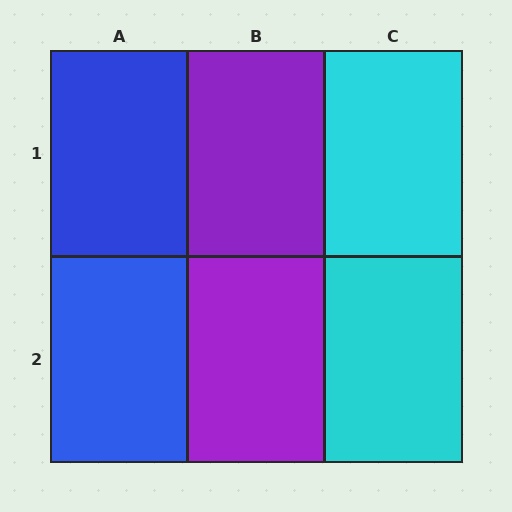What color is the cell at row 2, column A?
Blue.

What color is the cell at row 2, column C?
Cyan.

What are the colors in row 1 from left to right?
Blue, purple, cyan.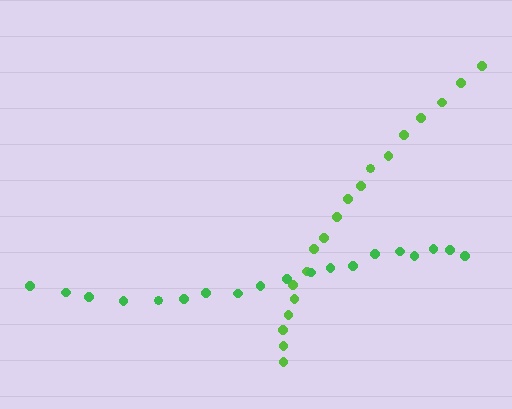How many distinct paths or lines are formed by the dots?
There are 2 distinct paths.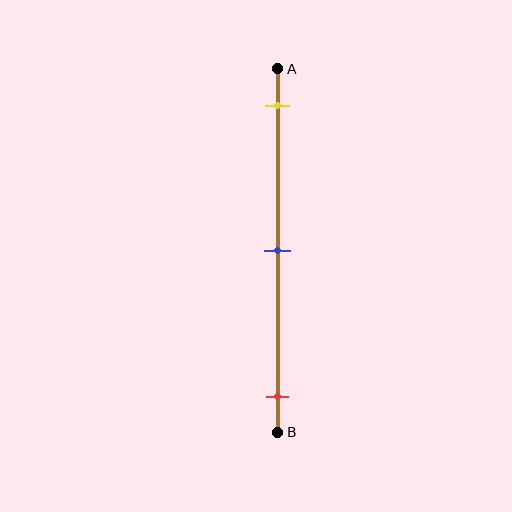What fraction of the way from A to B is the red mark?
The red mark is approximately 90% (0.9) of the way from A to B.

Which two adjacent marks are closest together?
The yellow and blue marks are the closest adjacent pair.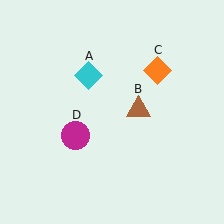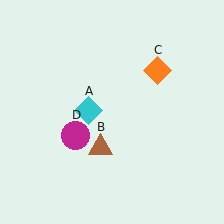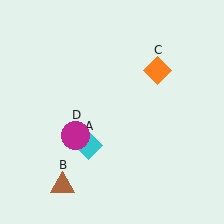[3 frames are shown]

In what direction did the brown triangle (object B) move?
The brown triangle (object B) moved down and to the left.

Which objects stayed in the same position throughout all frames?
Orange diamond (object C) and magenta circle (object D) remained stationary.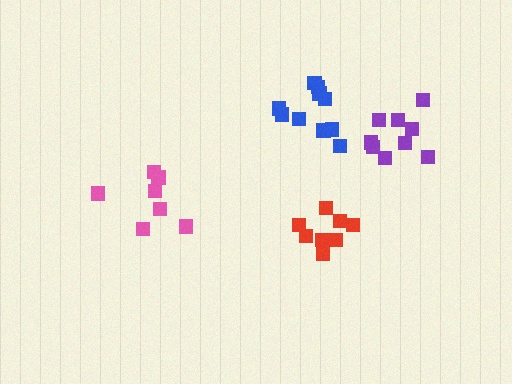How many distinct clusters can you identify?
There are 4 distinct clusters.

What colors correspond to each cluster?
The clusters are colored: purple, red, pink, blue.